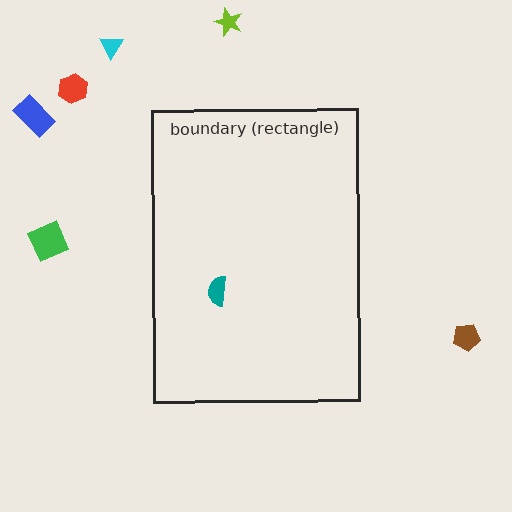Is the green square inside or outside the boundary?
Outside.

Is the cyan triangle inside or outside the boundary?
Outside.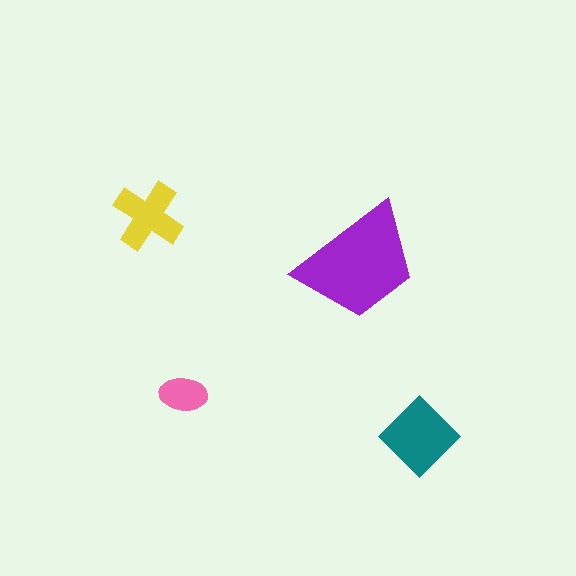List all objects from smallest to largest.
The pink ellipse, the yellow cross, the teal diamond, the purple trapezoid.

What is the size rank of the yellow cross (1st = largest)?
3rd.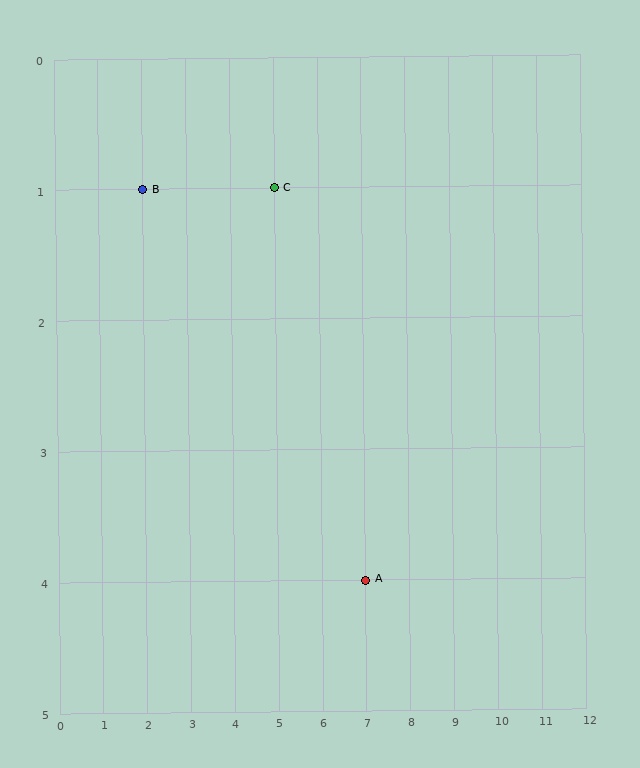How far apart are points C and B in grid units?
Points C and B are 3 columns apart.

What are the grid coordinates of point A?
Point A is at grid coordinates (7, 4).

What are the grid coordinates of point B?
Point B is at grid coordinates (2, 1).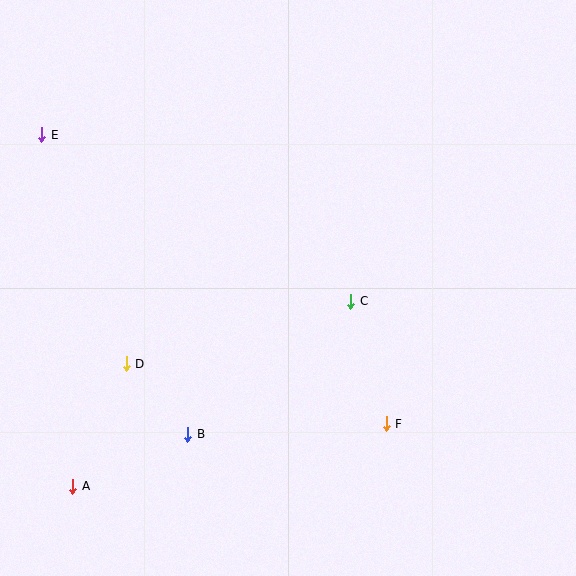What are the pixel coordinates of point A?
Point A is at (73, 486).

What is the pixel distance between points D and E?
The distance between D and E is 244 pixels.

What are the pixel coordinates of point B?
Point B is at (188, 434).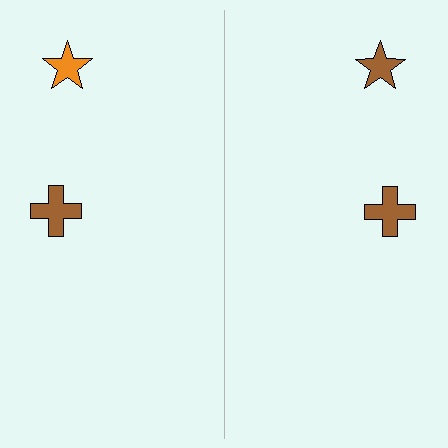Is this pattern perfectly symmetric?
No, the pattern is not perfectly symmetric. The brown star on the right side breaks the symmetry — its mirror counterpart is orange.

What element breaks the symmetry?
The brown star on the right side breaks the symmetry — its mirror counterpart is orange.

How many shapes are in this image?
There are 4 shapes in this image.